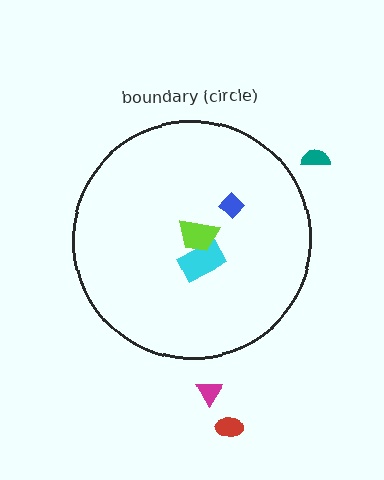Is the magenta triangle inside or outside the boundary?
Outside.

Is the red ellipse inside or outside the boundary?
Outside.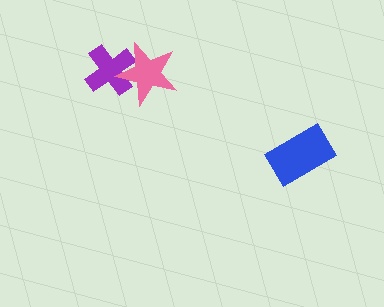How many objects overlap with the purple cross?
1 object overlaps with the purple cross.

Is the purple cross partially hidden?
Yes, it is partially covered by another shape.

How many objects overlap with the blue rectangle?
0 objects overlap with the blue rectangle.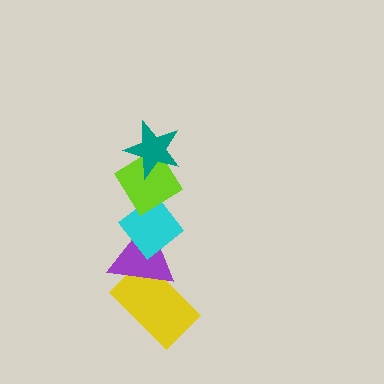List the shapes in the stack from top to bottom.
From top to bottom: the teal star, the lime diamond, the cyan diamond, the purple triangle, the yellow rectangle.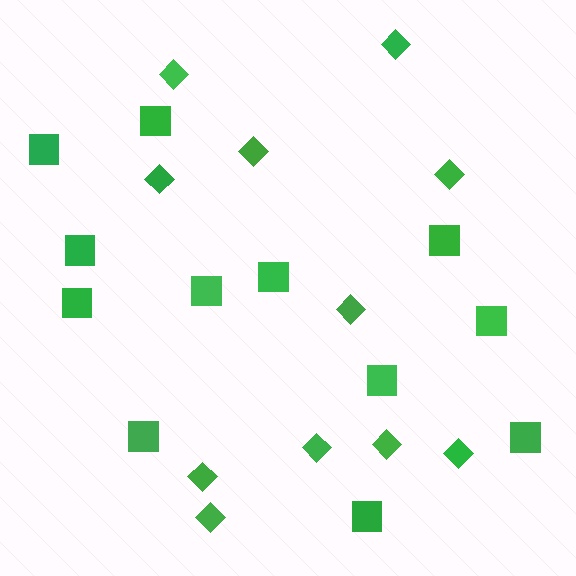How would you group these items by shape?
There are 2 groups: one group of diamonds (11) and one group of squares (12).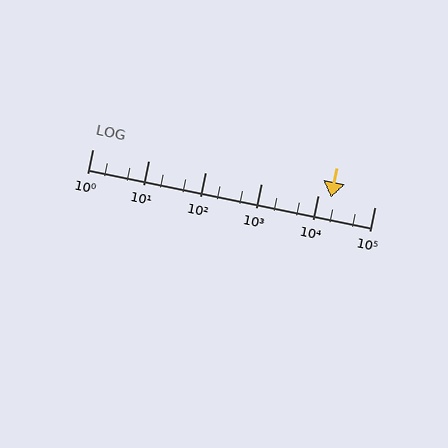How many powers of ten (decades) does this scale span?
The scale spans 5 decades, from 1 to 100000.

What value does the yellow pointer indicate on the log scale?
The pointer indicates approximately 17000.